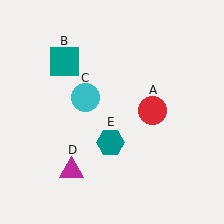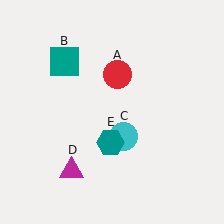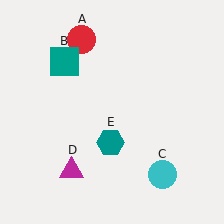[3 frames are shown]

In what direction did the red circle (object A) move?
The red circle (object A) moved up and to the left.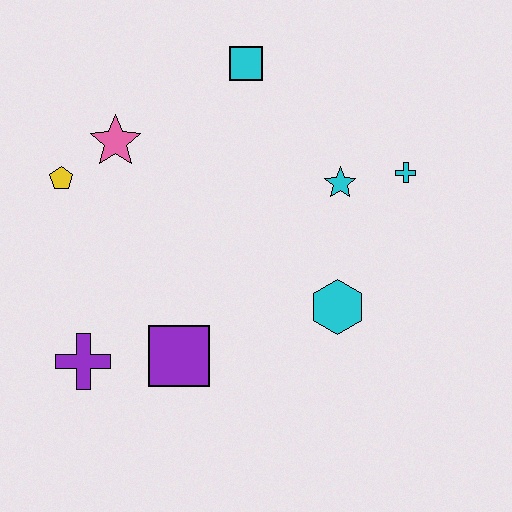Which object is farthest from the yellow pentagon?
The cyan cross is farthest from the yellow pentagon.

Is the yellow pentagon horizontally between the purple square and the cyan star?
No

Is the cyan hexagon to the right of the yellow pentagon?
Yes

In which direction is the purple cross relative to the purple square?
The purple cross is to the left of the purple square.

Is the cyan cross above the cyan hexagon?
Yes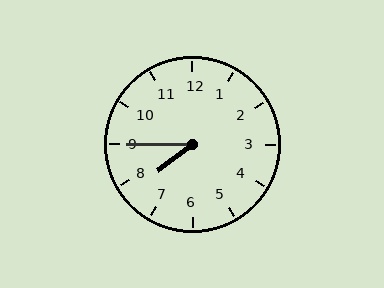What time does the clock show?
7:45.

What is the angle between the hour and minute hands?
Approximately 38 degrees.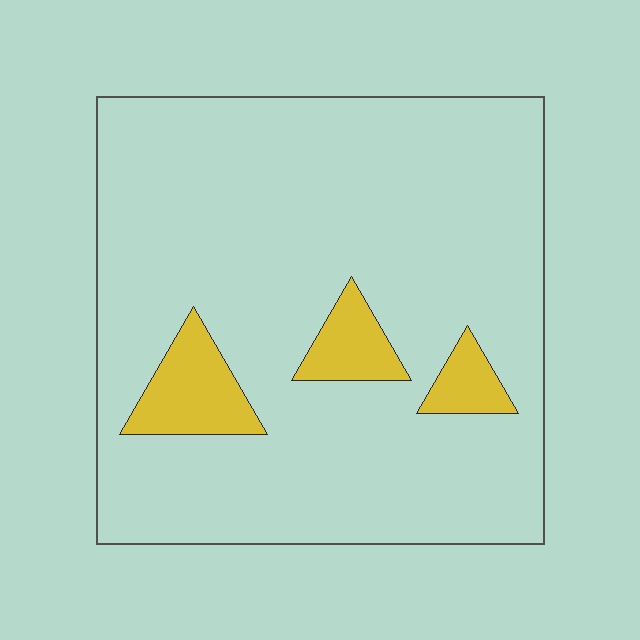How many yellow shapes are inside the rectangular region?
3.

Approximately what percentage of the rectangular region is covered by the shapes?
Approximately 10%.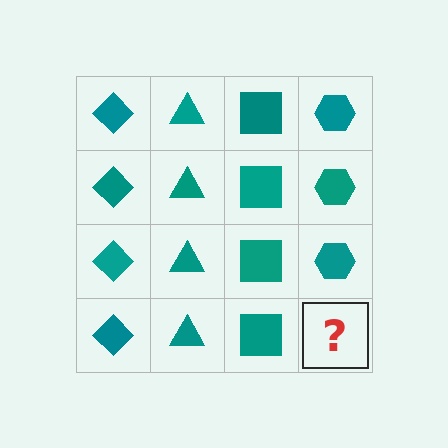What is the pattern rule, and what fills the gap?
The rule is that each column has a consistent shape. The gap should be filled with a teal hexagon.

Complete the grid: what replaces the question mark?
The question mark should be replaced with a teal hexagon.